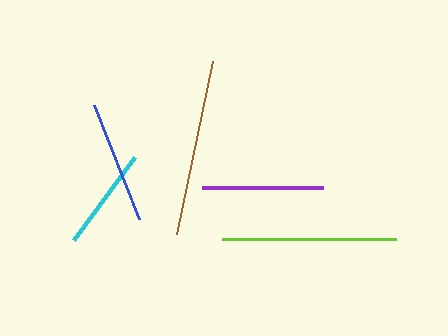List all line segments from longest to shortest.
From longest to shortest: brown, lime, blue, purple, cyan.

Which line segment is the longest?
The brown line is the longest at approximately 176 pixels.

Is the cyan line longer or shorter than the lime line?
The lime line is longer than the cyan line.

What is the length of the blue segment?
The blue segment is approximately 123 pixels long.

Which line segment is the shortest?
The cyan line is the shortest at approximately 103 pixels.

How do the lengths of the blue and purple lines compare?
The blue and purple lines are approximately the same length.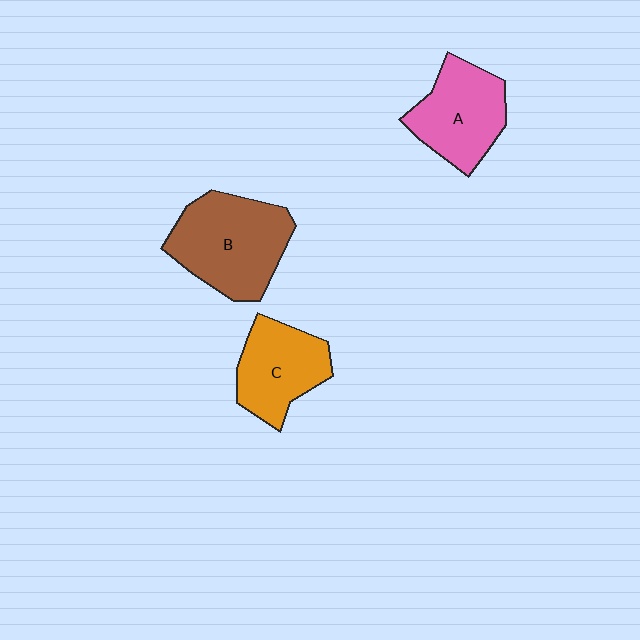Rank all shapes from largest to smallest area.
From largest to smallest: B (brown), A (pink), C (orange).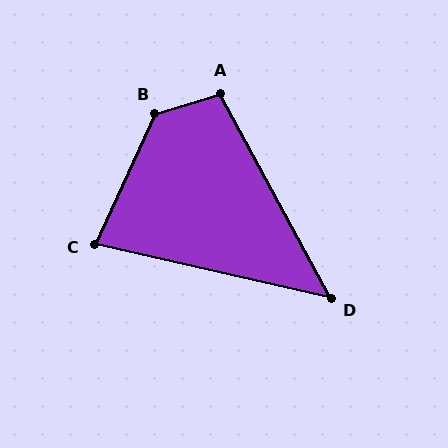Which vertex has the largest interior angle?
B, at approximately 131 degrees.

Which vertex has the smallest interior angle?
D, at approximately 49 degrees.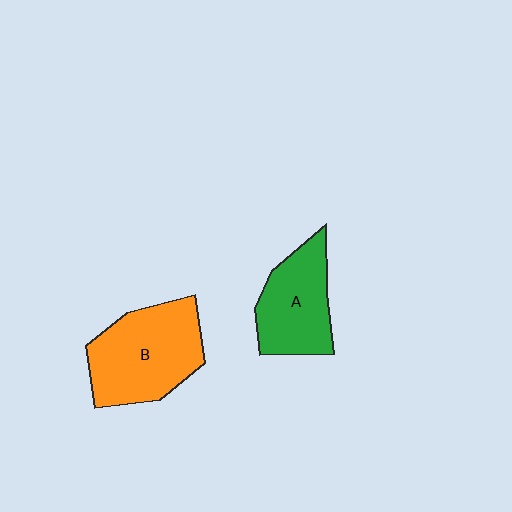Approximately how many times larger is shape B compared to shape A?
Approximately 1.3 times.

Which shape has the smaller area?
Shape A (green).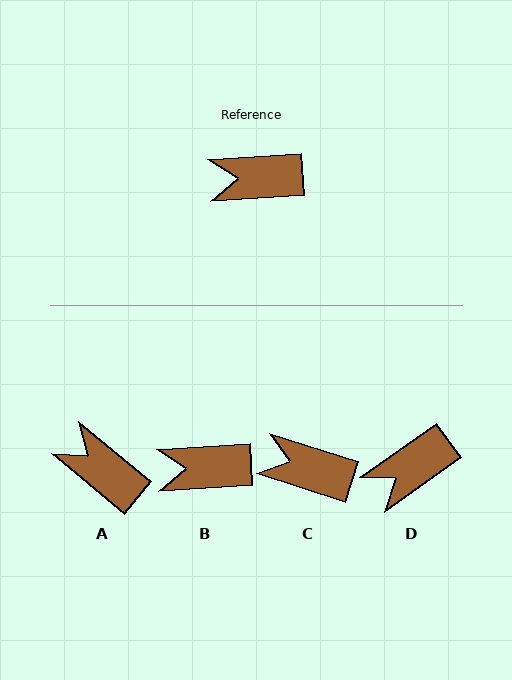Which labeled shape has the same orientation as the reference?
B.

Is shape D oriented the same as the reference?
No, it is off by about 32 degrees.